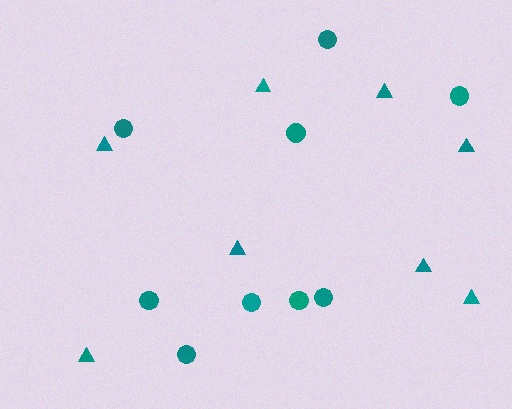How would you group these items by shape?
There are 2 groups: one group of circles (9) and one group of triangles (8).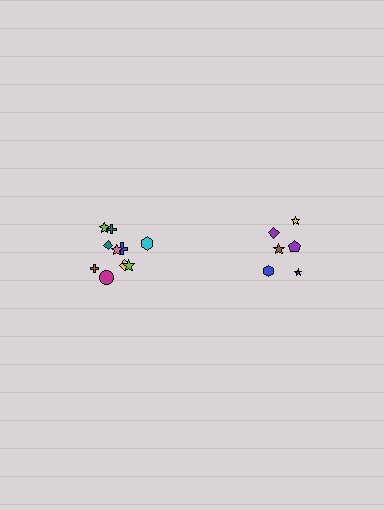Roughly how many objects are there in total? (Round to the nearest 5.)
Roughly 15 objects in total.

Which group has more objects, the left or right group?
The left group.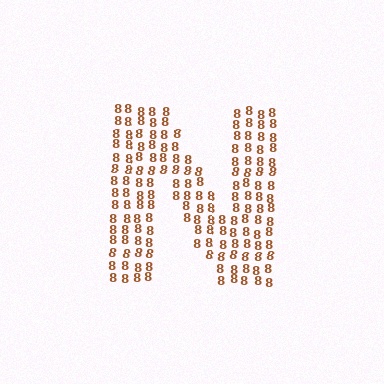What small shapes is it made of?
It is made of small digit 8's.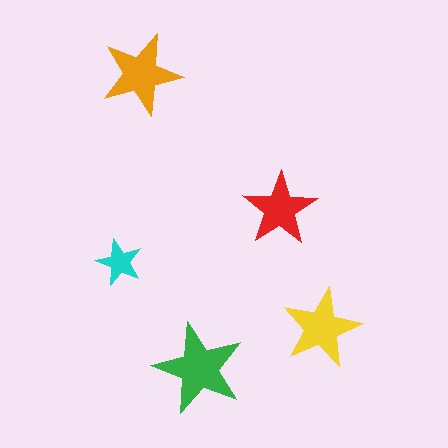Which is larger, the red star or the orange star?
The orange one.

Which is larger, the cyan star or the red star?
The red one.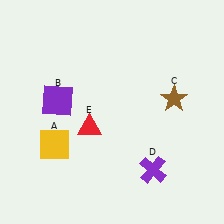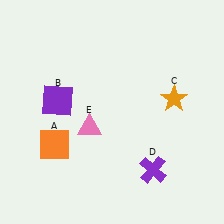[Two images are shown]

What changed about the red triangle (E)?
In Image 1, E is red. In Image 2, it changed to pink.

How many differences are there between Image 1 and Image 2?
There are 3 differences between the two images.